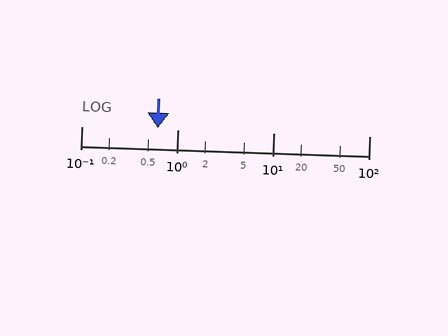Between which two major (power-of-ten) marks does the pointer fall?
The pointer is between 0.1 and 1.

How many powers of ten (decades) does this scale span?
The scale spans 3 decades, from 0.1 to 100.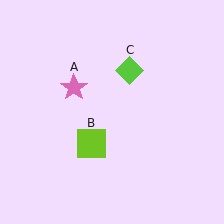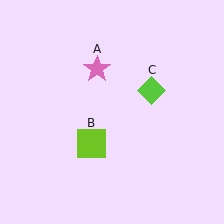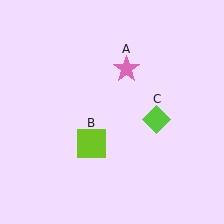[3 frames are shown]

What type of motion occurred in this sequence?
The pink star (object A), lime diamond (object C) rotated clockwise around the center of the scene.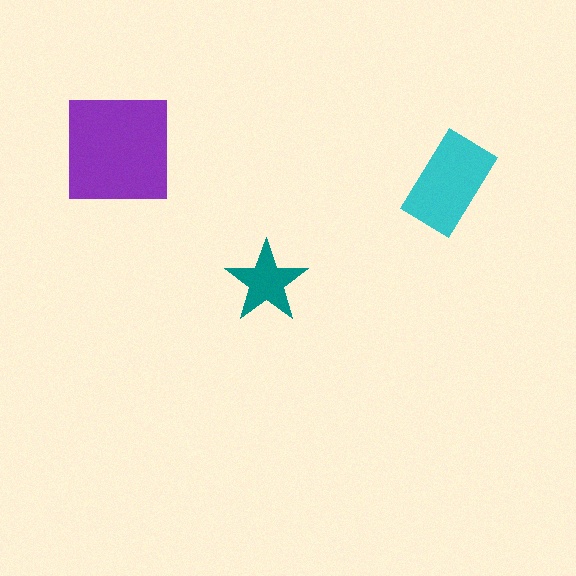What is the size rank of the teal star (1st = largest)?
3rd.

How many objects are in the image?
There are 3 objects in the image.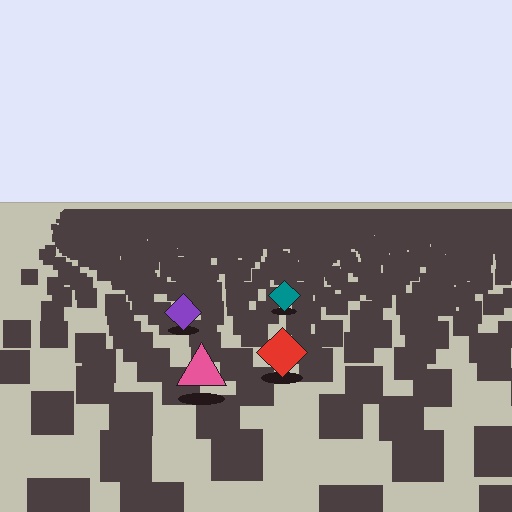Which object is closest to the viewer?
The pink triangle is closest. The texture marks near it are larger and more spread out.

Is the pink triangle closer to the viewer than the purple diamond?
Yes. The pink triangle is closer — you can tell from the texture gradient: the ground texture is coarser near it.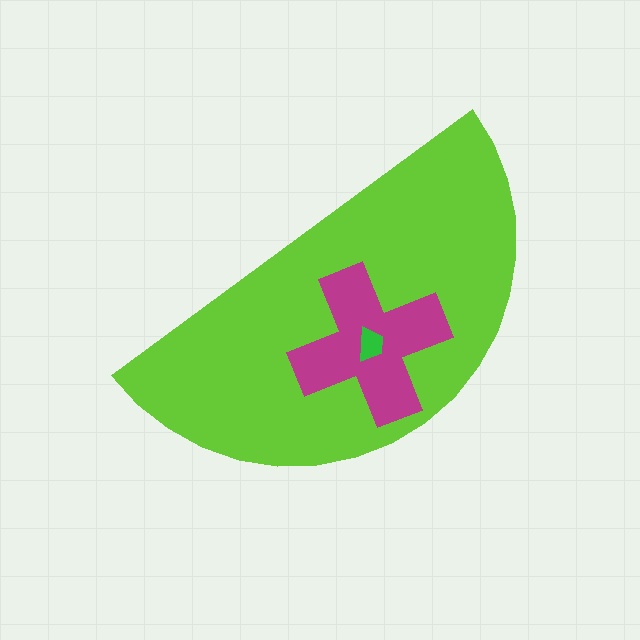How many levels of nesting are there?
3.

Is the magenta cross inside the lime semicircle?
Yes.